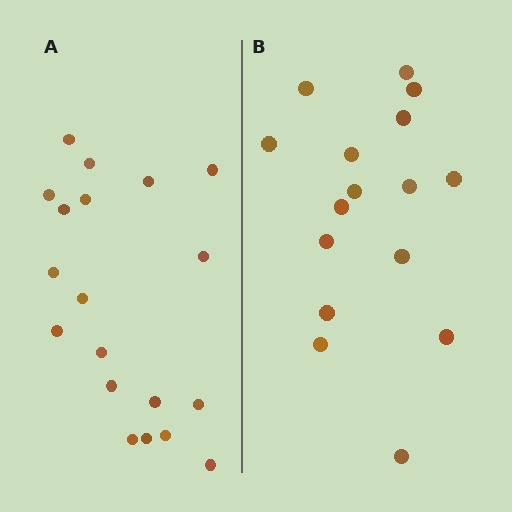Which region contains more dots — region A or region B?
Region A (the left region) has more dots.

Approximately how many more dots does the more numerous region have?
Region A has just a few more — roughly 2 or 3 more dots than region B.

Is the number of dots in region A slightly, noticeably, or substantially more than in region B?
Region A has only slightly more — the two regions are fairly close. The ratio is roughly 1.2 to 1.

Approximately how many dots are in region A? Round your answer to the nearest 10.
About 20 dots. (The exact count is 19, which rounds to 20.)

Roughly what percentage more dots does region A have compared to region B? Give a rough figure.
About 20% more.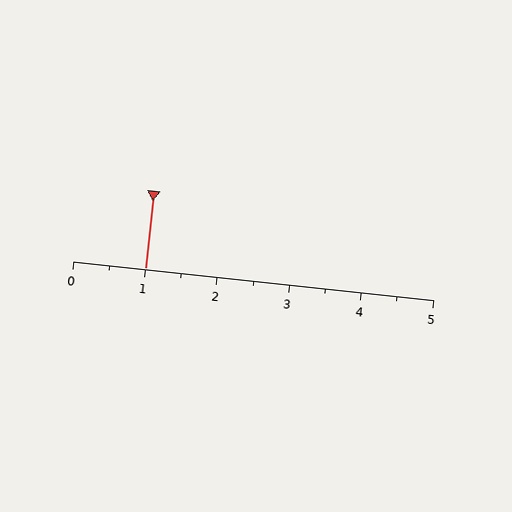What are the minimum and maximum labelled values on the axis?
The axis runs from 0 to 5.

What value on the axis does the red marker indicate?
The marker indicates approximately 1.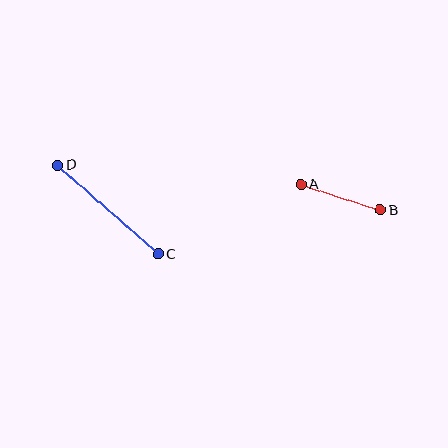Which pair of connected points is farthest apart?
Points C and D are farthest apart.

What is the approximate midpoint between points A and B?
The midpoint is at approximately (341, 197) pixels.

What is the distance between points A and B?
The distance is approximately 84 pixels.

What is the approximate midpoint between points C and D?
The midpoint is at approximately (108, 210) pixels.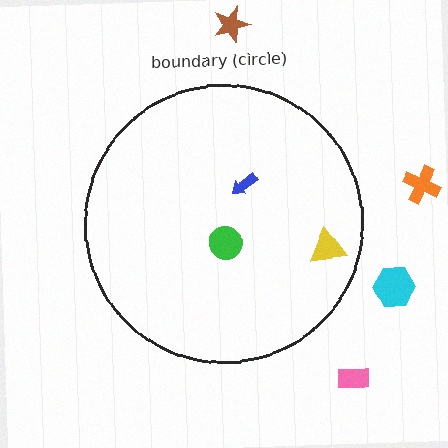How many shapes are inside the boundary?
3 inside, 4 outside.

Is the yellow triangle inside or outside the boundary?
Inside.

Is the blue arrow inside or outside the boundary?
Inside.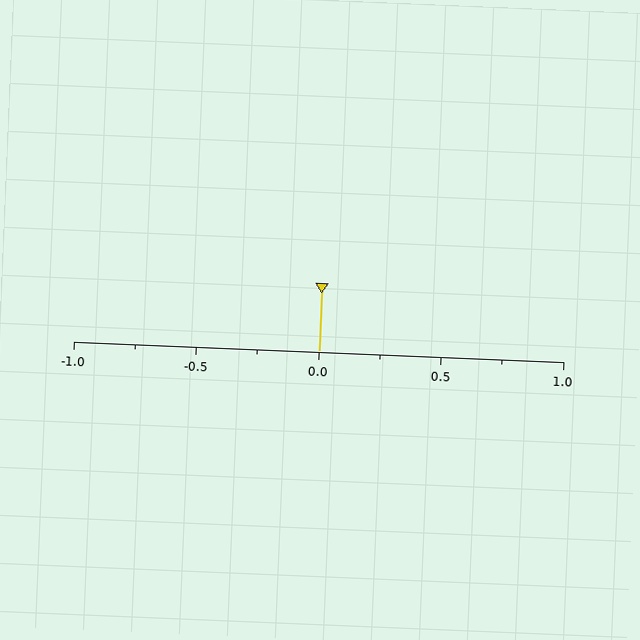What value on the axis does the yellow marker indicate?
The marker indicates approximately 0.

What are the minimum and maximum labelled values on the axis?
The axis runs from -1.0 to 1.0.